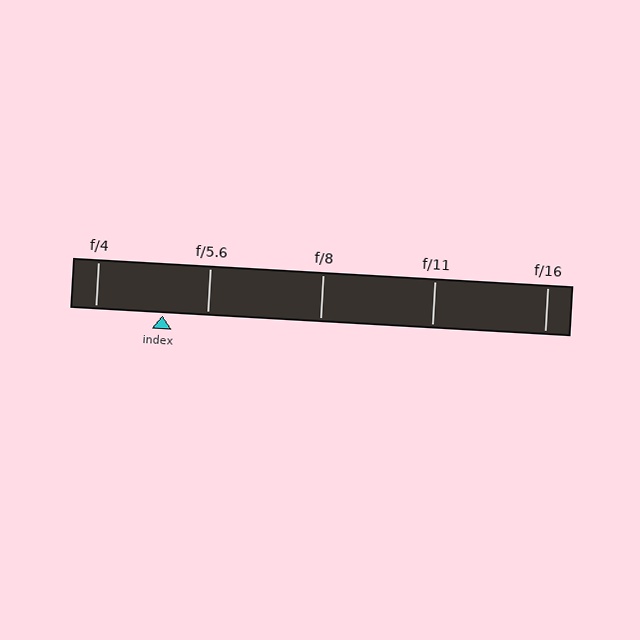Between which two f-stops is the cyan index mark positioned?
The index mark is between f/4 and f/5.6.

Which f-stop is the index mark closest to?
The index mark is closest to f/5.6.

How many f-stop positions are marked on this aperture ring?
There are 5 f-stop positions marked.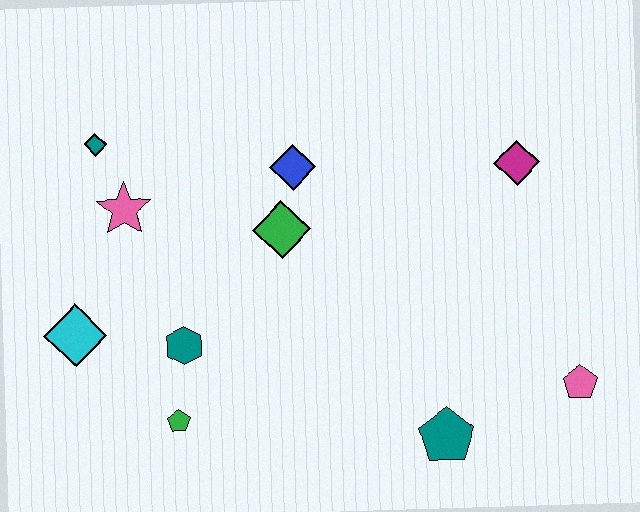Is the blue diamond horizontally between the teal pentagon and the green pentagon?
Yes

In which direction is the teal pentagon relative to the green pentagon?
The teal pentagon is to the right of the green pentagon.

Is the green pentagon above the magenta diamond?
No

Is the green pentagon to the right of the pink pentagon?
No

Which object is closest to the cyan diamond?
The teal hexagon is closest to the cyan diamond.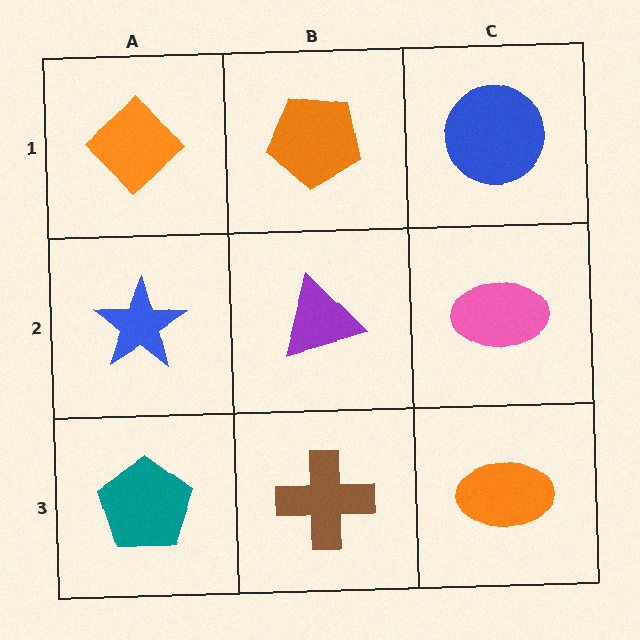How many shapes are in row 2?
3 shapes.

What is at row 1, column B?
An orange pentagon.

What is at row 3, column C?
An orange ellipse.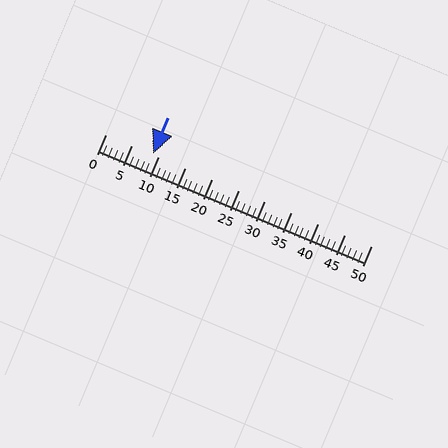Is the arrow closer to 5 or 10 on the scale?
The arrow is closer to 10.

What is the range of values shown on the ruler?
The ruler shows values from 0 to 50.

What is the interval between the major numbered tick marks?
The major tick marks are spaced 5 units apart.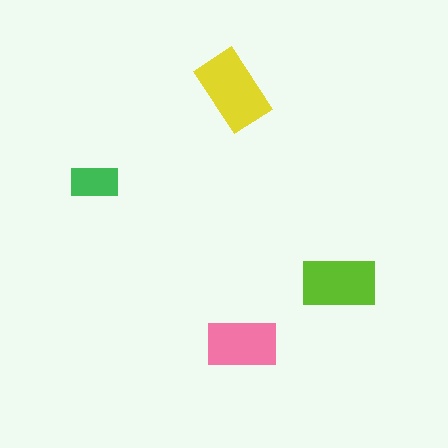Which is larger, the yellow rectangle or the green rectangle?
The yellow one.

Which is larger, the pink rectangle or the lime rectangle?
The lime one.